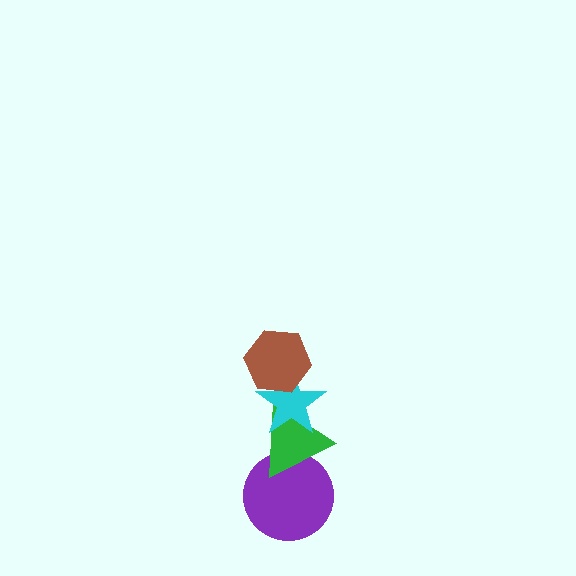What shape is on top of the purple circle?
The green triangle is on top of the purple circle.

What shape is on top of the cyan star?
The brown hexagon is on top of the cyan star.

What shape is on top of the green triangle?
The cyan star is on top of the green triangle.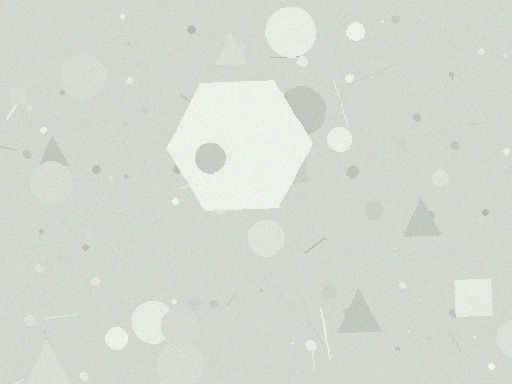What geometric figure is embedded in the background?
A hexagon is embedded in the background.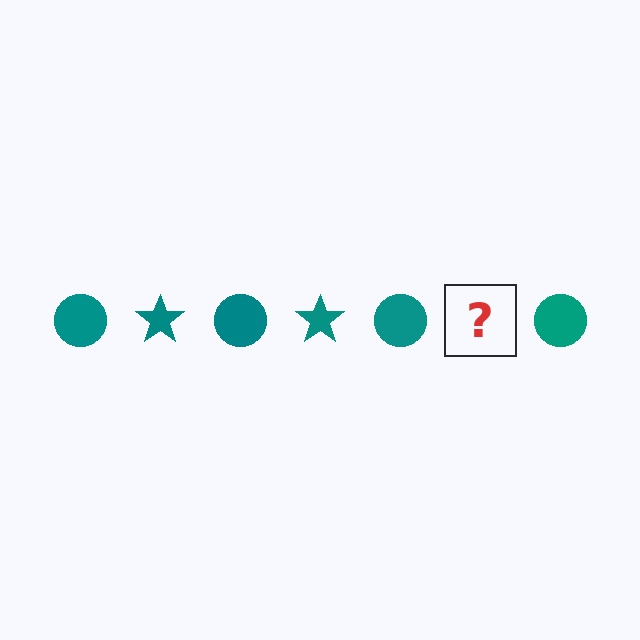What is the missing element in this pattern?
The missing element is a teal star.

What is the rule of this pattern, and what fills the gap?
The rule is that the pattern cycles through circle, star shapes in teal. The gap should be filled with a teal star.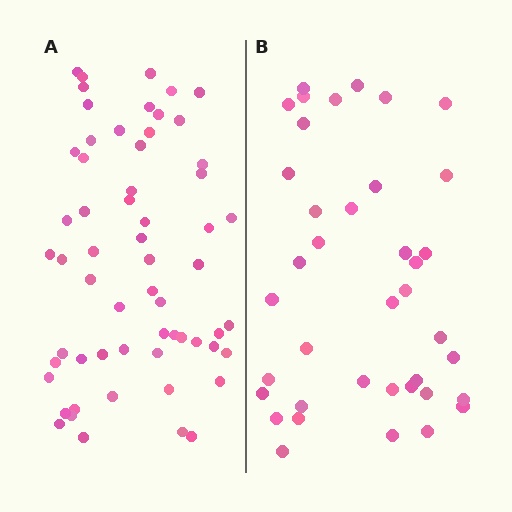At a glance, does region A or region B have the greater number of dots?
Region A (the left region) has more dots.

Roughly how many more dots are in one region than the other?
Region A has approximately 20 more dots than region B.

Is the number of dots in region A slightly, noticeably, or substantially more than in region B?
Region A has substantially more. The ratio is roughly 1.5 to 1.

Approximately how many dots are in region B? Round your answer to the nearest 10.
About 40 dots. (The exact count is 39, which rounds to 40.)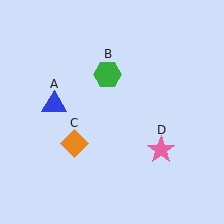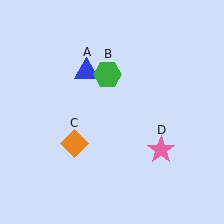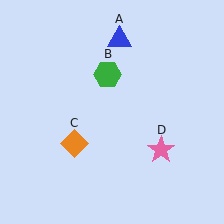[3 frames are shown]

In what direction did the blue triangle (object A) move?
The blue triangle (object A) moved up and to the right.